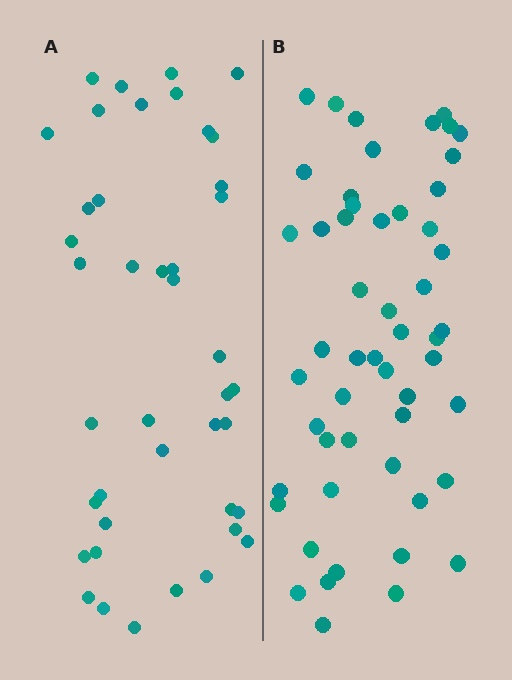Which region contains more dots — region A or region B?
Region B (the right region) has more dots.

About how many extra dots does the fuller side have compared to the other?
Region B has roughly 12 or so more dots than region A.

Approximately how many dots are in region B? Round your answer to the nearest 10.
About 50 dots. (The exact count is 53, which rounds to 50.)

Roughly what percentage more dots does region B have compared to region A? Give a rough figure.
About 25% more.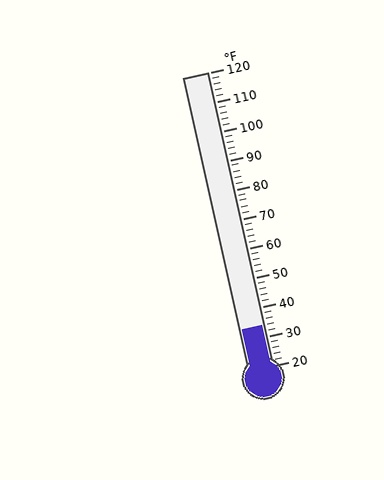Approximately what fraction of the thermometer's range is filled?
The thermometer is filled to approximately 15% of its range.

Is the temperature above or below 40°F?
The temperature is below 40°F.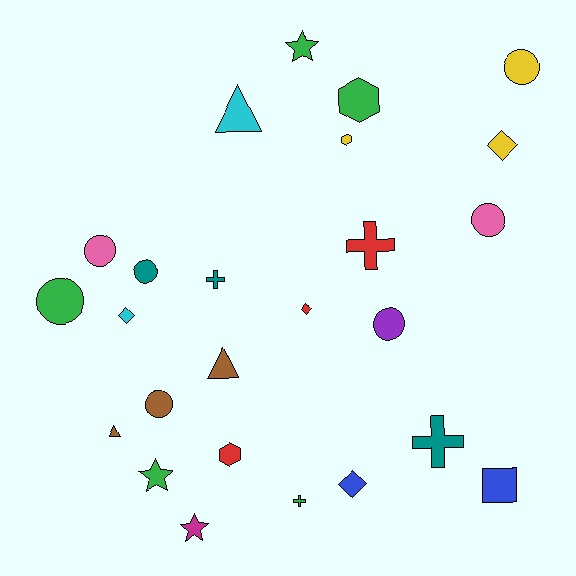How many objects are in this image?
There are 25 objects.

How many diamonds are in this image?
There are 4 diamonds.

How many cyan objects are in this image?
There are 2 cyan objects.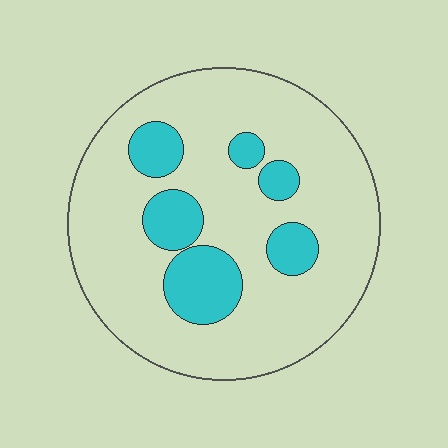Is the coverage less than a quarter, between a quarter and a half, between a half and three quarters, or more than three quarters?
Less than a quarter.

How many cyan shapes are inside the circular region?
6.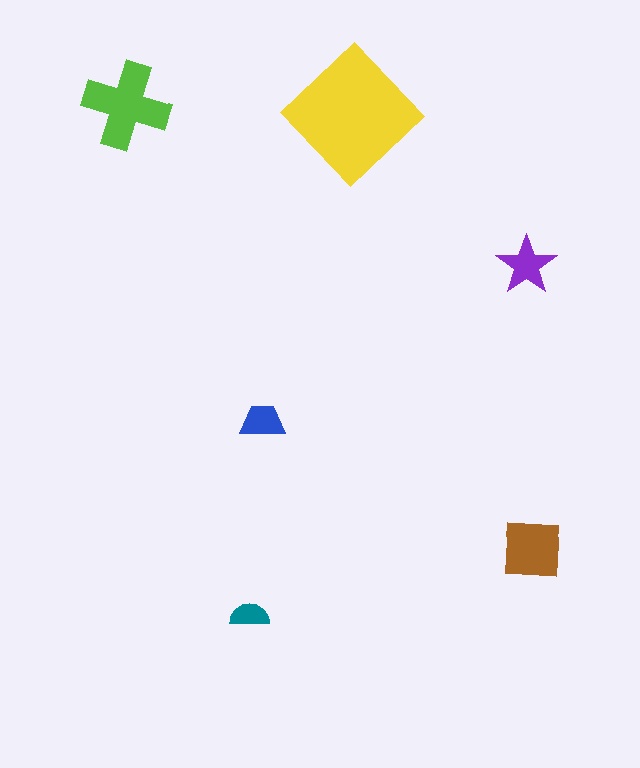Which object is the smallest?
The teal semicircle.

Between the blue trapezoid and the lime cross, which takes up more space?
The lime cross.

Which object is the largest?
The yellow diamond.